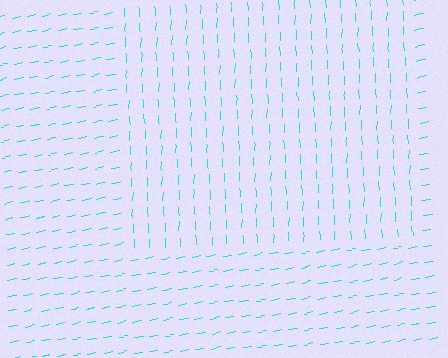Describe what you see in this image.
The image is filled with small cyan line segments. A rectangle region in the image has lines oriented differently from the surrounding lines, creating a visible texture boundary.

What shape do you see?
I see a rectangle.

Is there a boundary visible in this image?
Yes, there is a texture boundary formed by a change in line orientation.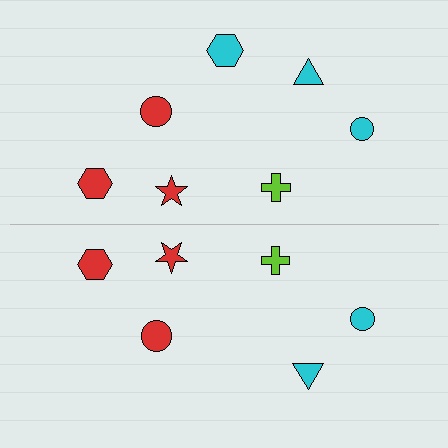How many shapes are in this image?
There are 13 shapes in this image.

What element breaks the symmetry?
A cyan hexagon is missing from the bottom side.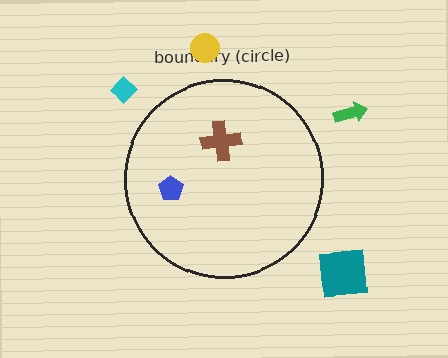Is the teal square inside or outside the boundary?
Outside.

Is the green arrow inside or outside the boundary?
Outside.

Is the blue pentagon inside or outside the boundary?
Inside.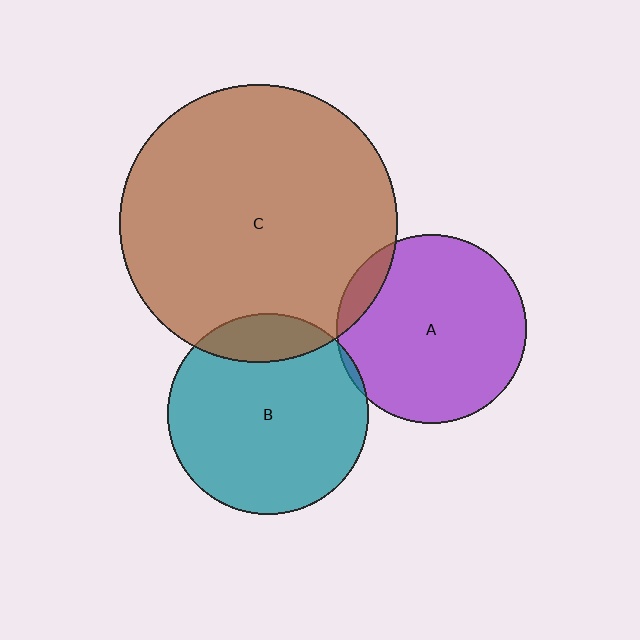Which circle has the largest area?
Circle C (brown).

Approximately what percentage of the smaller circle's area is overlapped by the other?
Approximately 15%.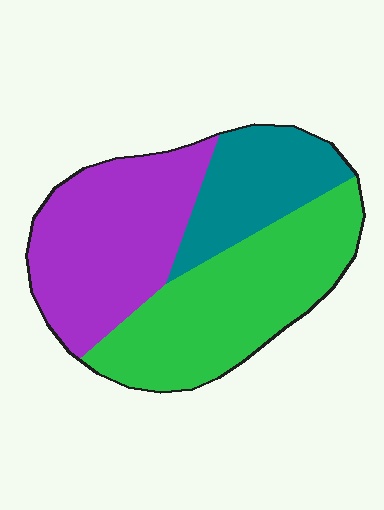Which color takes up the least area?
Teal, at roughly 20%.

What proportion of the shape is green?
Green takes up between a quarter and a half of the shape.